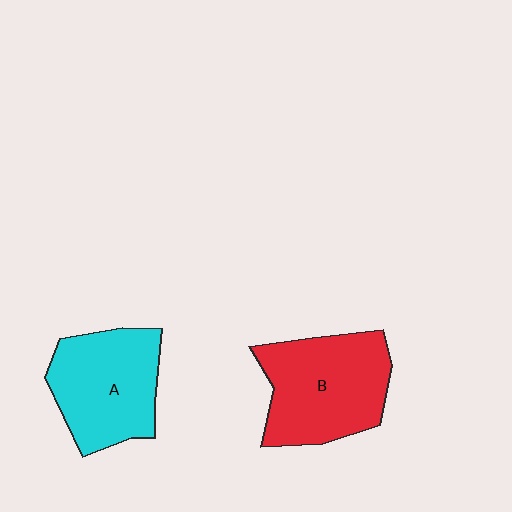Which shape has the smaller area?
Shape A (cyan).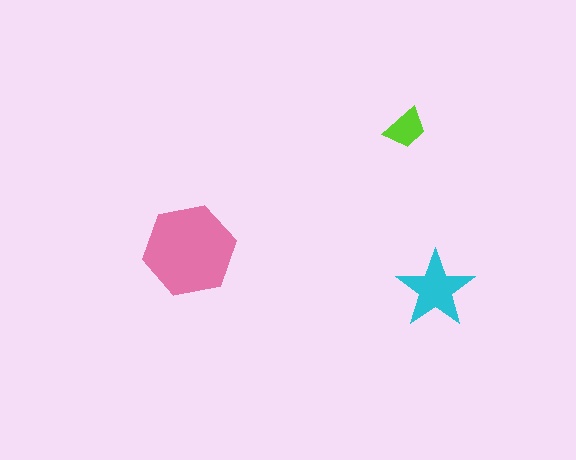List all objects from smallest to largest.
The lime trapezoid, the cyan star, the pink hexagon.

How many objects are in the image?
There are 3 objects in the image.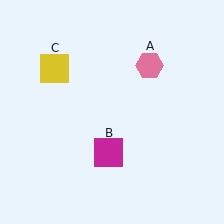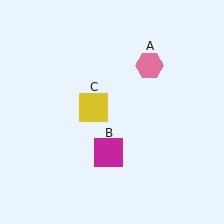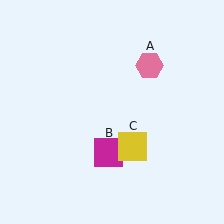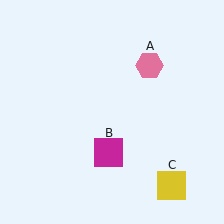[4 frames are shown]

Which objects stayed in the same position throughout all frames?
Pink hexagon (object A) and magenta square (object B) remained stationary.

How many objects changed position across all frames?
1 object changed position: yellow square (object C).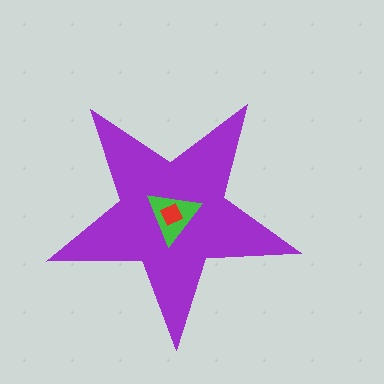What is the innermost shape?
The red diamond.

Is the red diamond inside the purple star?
Yes.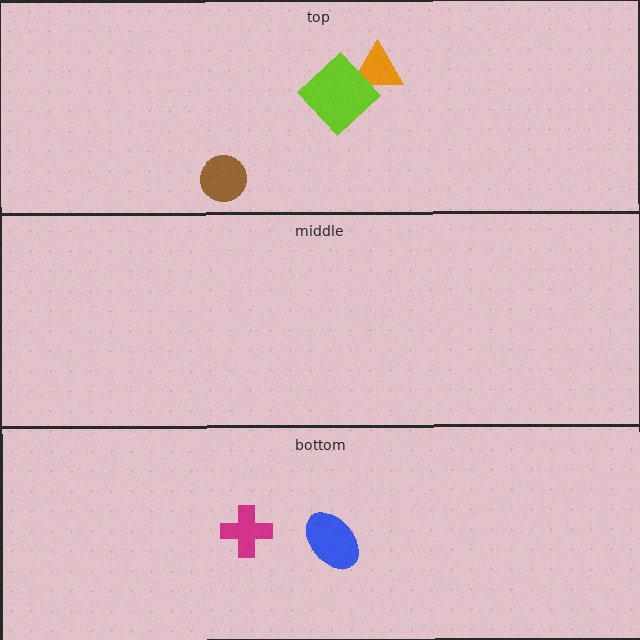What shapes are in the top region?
The orange triangle, the brown circle, the lime diamond.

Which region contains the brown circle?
The top region.